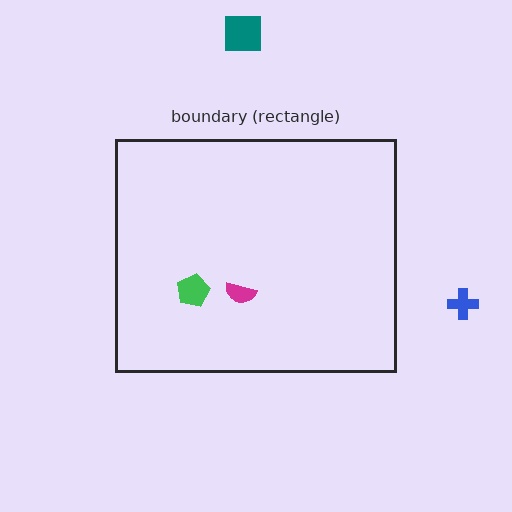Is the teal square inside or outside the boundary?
Outside.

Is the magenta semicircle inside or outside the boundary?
Inside.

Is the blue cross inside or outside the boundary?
Outside.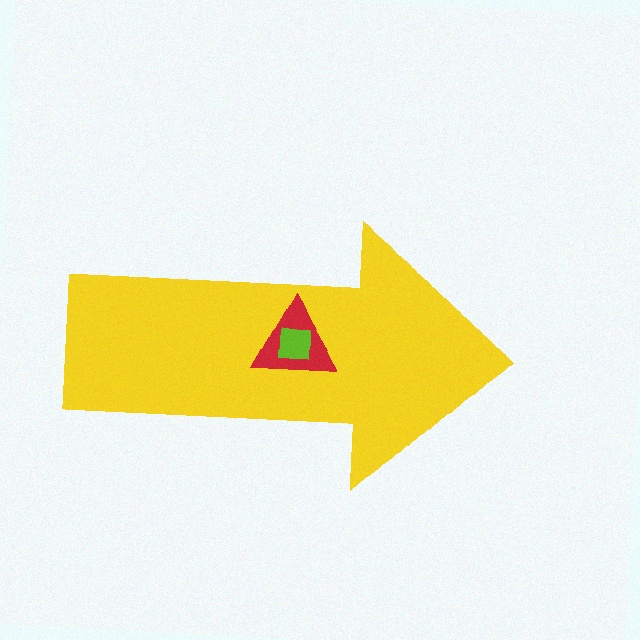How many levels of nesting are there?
3.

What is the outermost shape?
The yellow arrow.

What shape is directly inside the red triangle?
The lime square.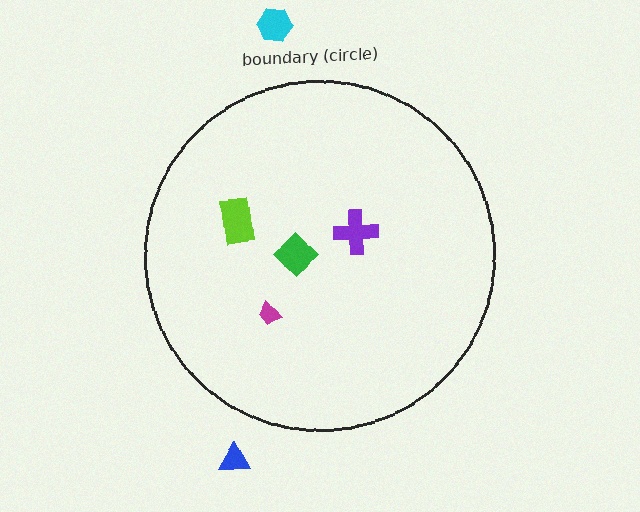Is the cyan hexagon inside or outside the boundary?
Outside.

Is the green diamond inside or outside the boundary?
Inside.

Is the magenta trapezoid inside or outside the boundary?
Inside.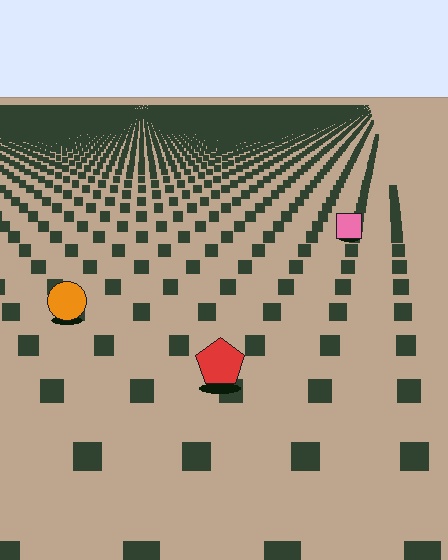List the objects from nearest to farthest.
From nearest to farthest: the red pentagon, the orange circle, the pink square.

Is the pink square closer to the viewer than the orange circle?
No. The orange circle is closer — you can tell from the texture gradient: the ground texture is coarser near it.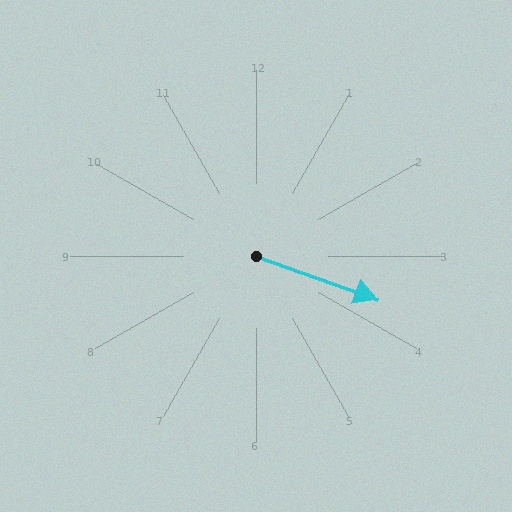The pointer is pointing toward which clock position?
Roughly 4 o'clock.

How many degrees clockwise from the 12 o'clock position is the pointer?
Approximately 110 degrees.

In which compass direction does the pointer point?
East.